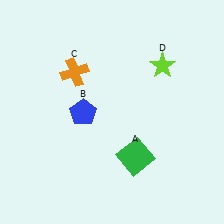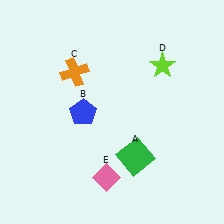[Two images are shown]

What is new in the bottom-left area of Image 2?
A pink diamond (E) was added in the bottom-left area of Image 2.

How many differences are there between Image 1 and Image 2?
There is 1 difference between the two images.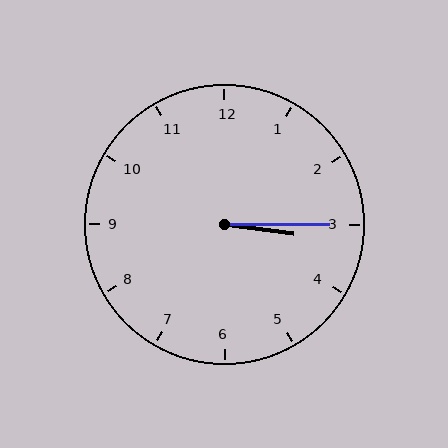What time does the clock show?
3:15.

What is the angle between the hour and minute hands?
Approximately 8 degrees.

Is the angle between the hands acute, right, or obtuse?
It is acute.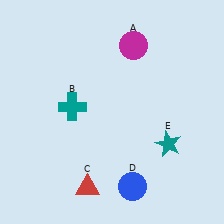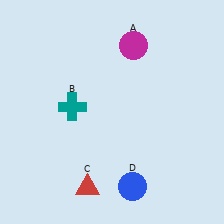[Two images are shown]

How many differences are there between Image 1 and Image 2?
There is 1 difference between the two images.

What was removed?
The teal star (E) was removed in Image 2.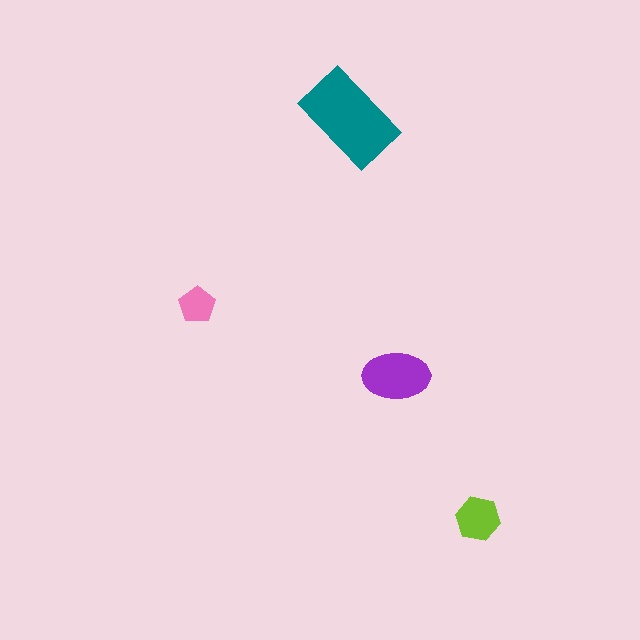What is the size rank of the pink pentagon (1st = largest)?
4th.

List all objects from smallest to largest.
The pink pentagon, the lime hexagon, the purple ellipse, the teal rectangle.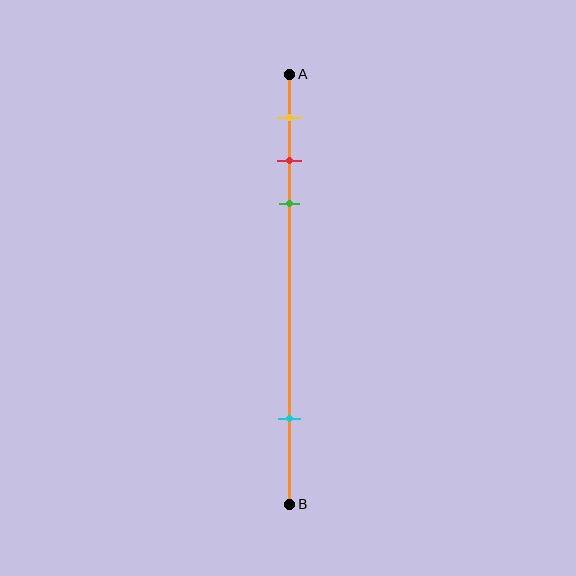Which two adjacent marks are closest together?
The red and green marks are the closest adjacent pair.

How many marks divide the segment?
There are 4 marks dividing the segment.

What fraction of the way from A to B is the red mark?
The red mark is approximately 20% (0.2) of the way from A to B.